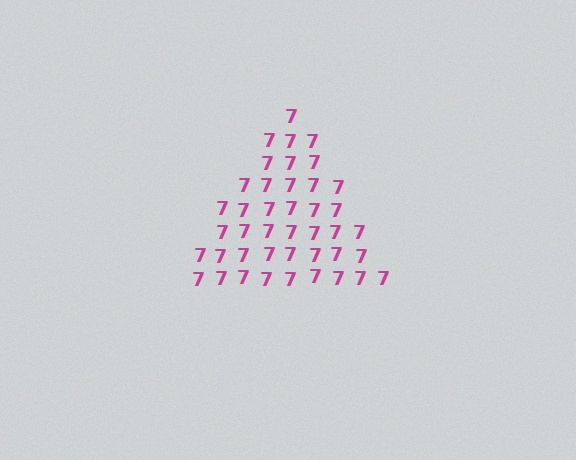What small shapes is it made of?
It is made of small digit 7's.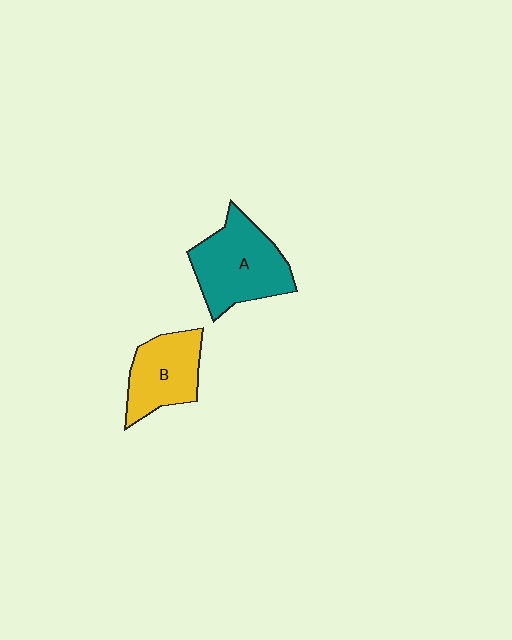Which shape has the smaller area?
Shape B (yellow).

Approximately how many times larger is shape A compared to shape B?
Approximately 1.3 times.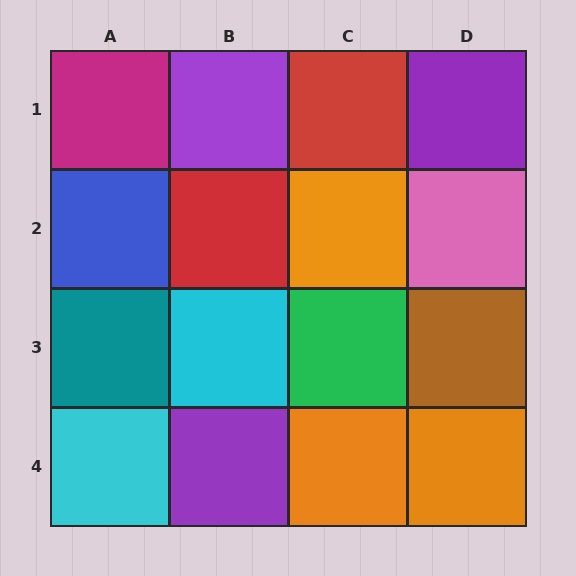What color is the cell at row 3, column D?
Brown.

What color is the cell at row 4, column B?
Purple.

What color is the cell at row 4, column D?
Orange.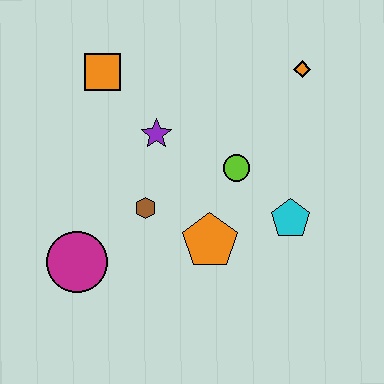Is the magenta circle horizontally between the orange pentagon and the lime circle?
No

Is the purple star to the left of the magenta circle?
No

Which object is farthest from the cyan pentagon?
The orange square is farthest from the cyan pentagon.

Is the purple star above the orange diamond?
No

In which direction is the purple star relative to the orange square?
The purple star is below the orange square.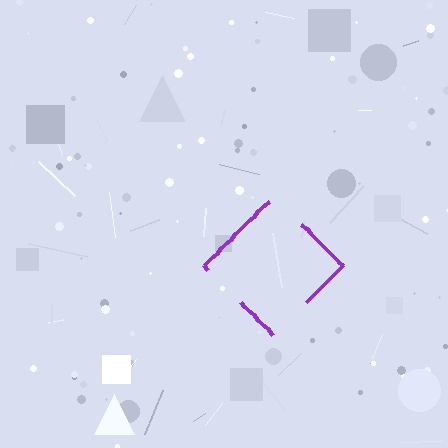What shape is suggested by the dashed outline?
The dashed outline suggests a diamond.